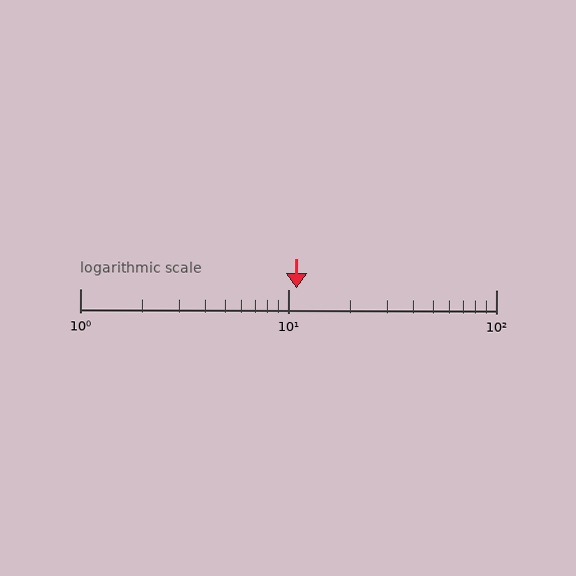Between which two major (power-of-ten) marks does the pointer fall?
The pointer is between 10 and 100.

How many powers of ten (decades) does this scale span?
The scale spans 2 decades, from 1 to 100.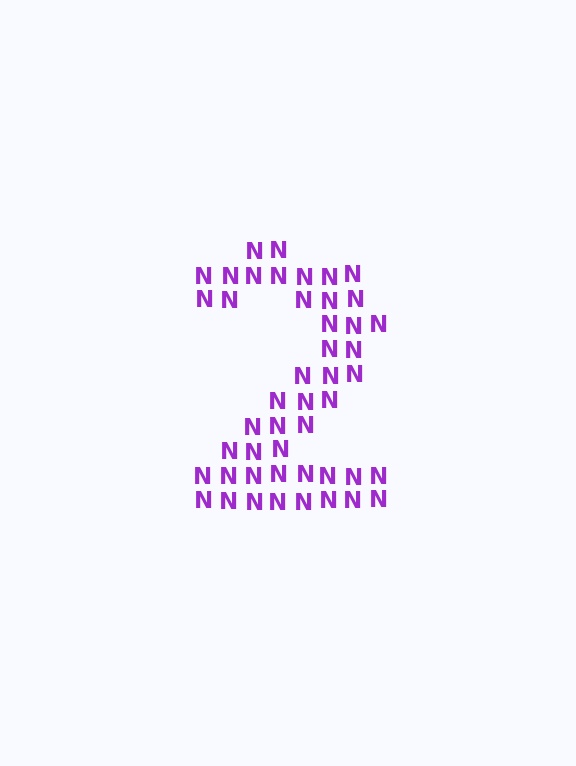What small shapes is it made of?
It is made of small letter N's.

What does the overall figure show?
The overall figure shows the digit 2.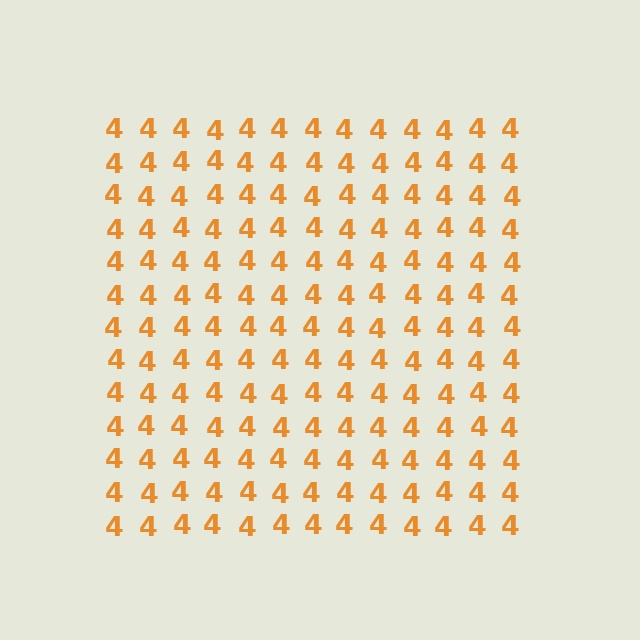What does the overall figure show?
The overall figure shows a square.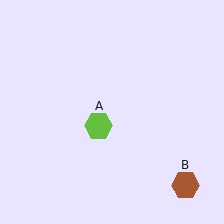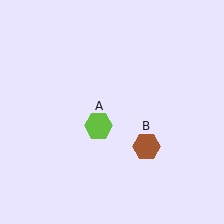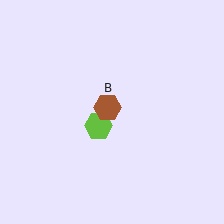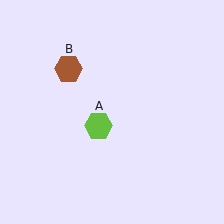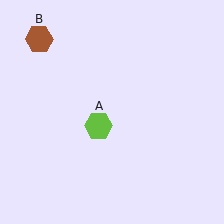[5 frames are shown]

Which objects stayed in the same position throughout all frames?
Lime hexagon (object A) remained stationary.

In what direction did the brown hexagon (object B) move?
The brown hexagon (object B) moved up and to the left.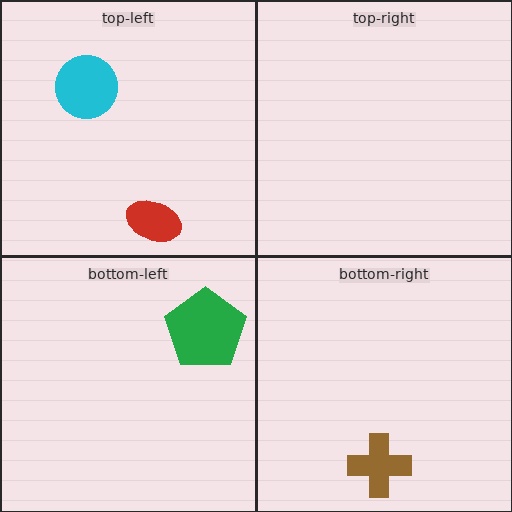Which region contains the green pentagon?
The bottom-left region.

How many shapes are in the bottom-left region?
1.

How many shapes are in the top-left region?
2.